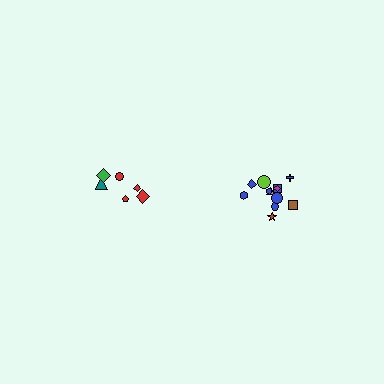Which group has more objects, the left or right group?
The right group.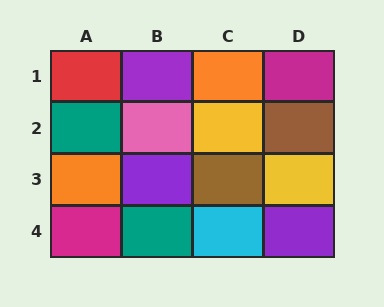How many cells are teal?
2 cells are teal.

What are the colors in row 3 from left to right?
Orange, purple, brown, yellow.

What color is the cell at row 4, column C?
Cyan.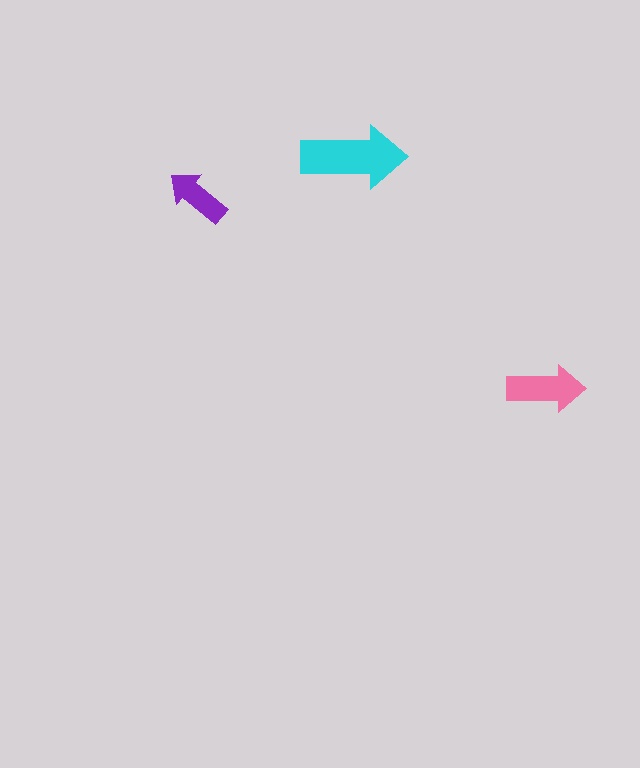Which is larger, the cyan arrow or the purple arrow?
The cyan one.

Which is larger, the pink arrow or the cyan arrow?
The cyan one.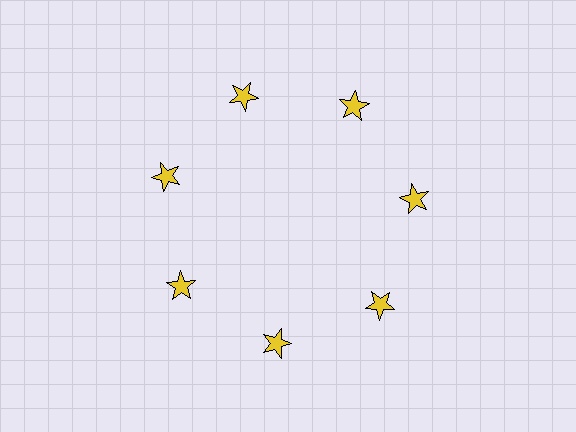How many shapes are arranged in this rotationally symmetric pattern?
There are 7 shapes, arranged in 7 groups of 1.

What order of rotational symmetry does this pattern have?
This pattern has 7-fold rotational symmetry.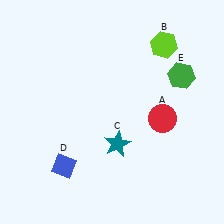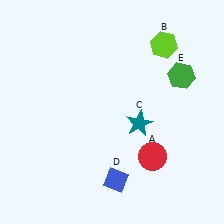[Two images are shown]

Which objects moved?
The objects that moved are: the red circle (A), the teal star (C), the blue diamond (D).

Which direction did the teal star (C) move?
The teal star (C) moved right.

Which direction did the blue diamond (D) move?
The blue diamond (D) moved right.